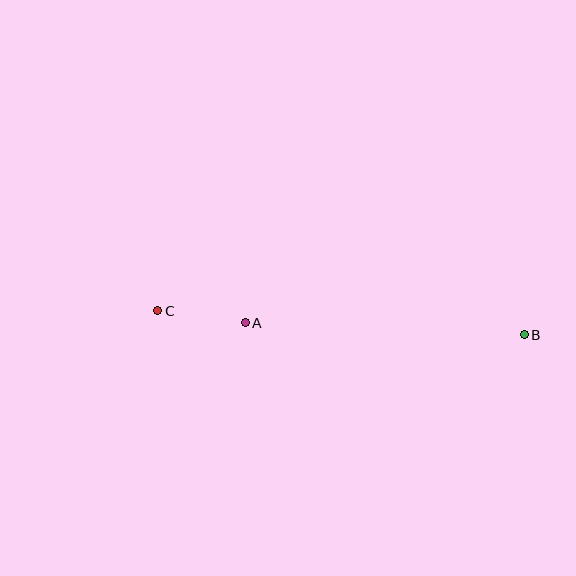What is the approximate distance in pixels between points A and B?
The distance between A and B is approximately 279 pixels.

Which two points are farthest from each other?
Points B and C are farthest from each other.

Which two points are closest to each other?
Points A and C are closest to each other.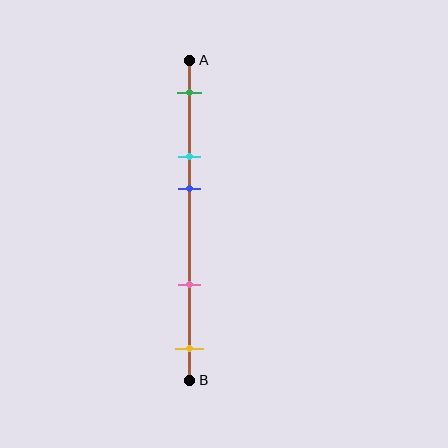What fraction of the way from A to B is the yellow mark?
The yellow mark is approximately 90% (0.9) of the way from A to B.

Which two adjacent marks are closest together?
The cyan and blue marks are the closest adjacent pair.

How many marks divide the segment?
There are 5 marks dividing the segment.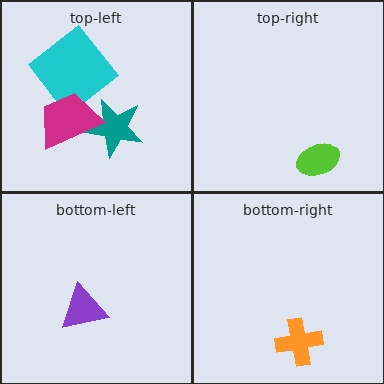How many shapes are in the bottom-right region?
1.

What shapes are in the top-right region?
The lime ellipse.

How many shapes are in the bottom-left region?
1.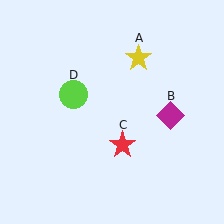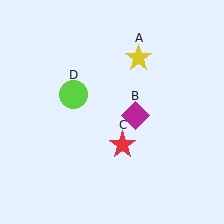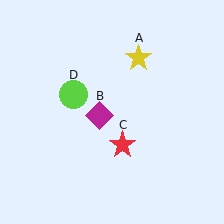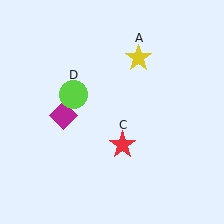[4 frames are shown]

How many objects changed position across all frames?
1 object changed position: magenta diamond (object B).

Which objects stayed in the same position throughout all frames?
Yellow star (object A) and red star (object C) and lime circle (object D) remained stationary.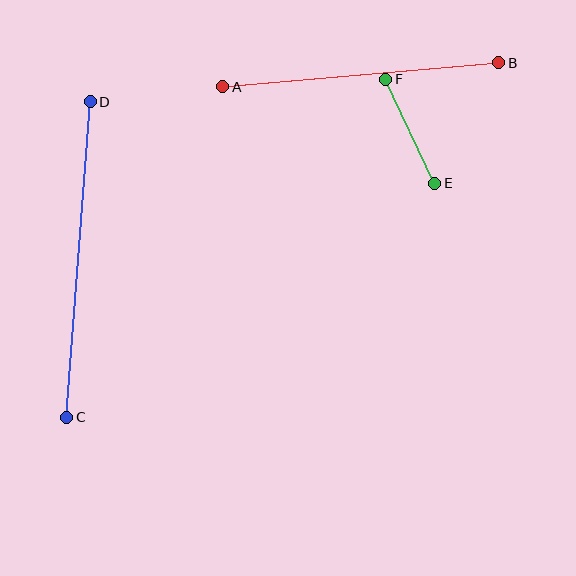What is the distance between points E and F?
The distance is approximately 115 pixels.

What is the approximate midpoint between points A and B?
The midpoint is at approximately (361, 75) pixels.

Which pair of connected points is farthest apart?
Points C and D are farthest apart.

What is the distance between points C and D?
The distance is approximately 316 pixels.